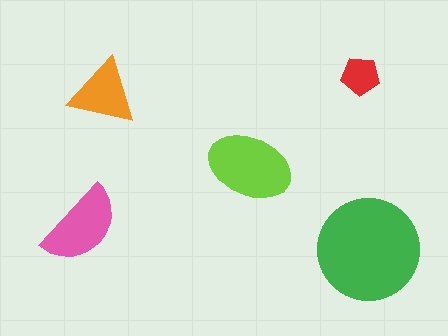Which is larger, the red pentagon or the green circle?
The green circle.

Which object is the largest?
The green circle.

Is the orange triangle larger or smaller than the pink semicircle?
Smaller.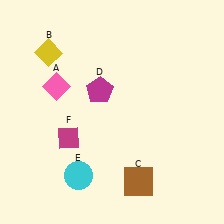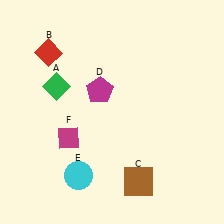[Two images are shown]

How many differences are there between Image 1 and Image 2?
There are 2 differences between the two images.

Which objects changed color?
A changed from pink to green. B changed from yellow to red.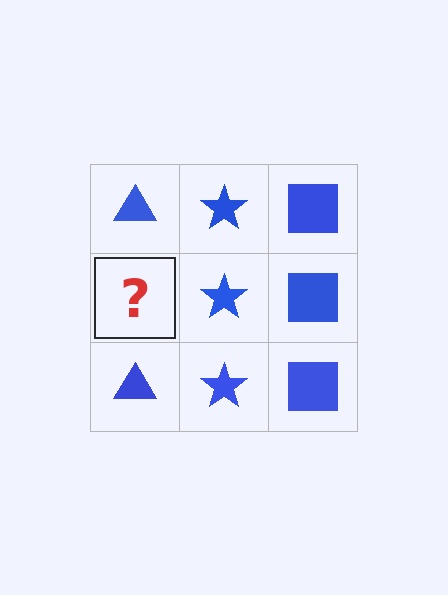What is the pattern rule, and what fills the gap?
The rule is that each column has a consistent shape. The gap should be filled with a blue triangle.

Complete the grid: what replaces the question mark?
The question mark should be replaced with a blue triangle.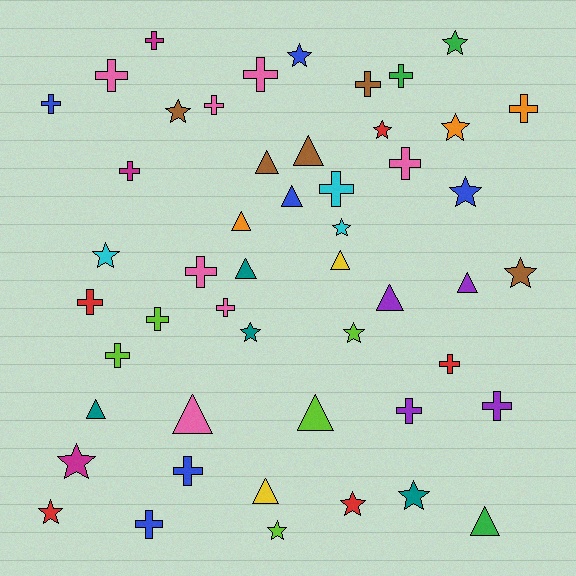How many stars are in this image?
There are 16 stars.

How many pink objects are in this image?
There are 7 pink objects.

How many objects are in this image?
There are 50 objects.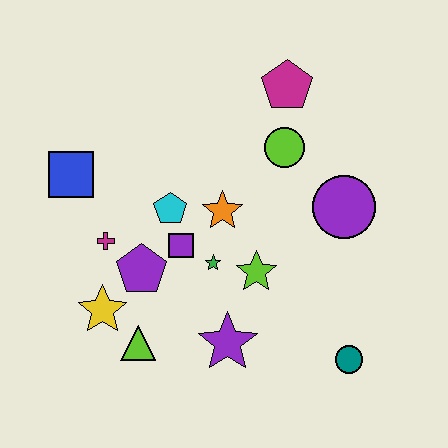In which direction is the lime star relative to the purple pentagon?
The lime star is to the right of the purple pentagon.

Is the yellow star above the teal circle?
Yes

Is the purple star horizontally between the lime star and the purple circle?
No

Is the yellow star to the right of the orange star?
No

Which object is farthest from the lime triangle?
The magenta pentagon is farthest from the lime triangle.